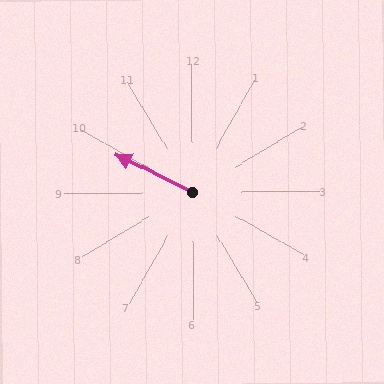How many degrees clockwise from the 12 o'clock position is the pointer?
Approximately 297 degrees.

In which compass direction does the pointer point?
Northwest.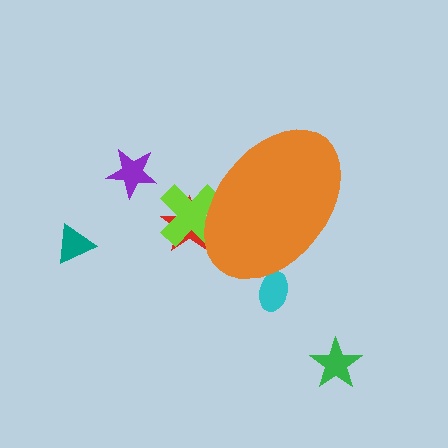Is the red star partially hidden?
Yes, the red star is partially hidden behind the orange ellipse.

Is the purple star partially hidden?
No, the purple star is fully visible.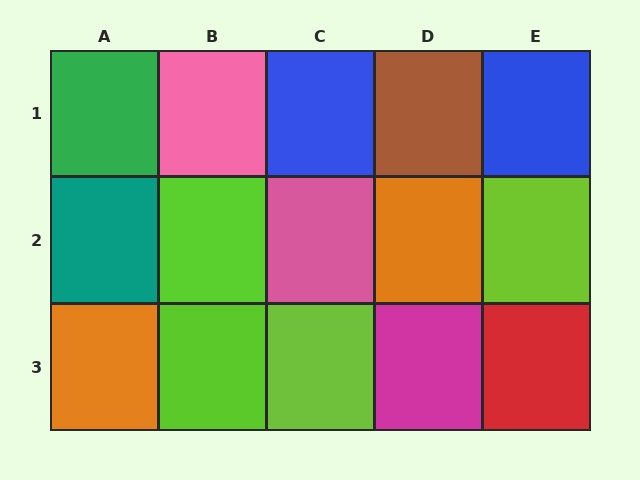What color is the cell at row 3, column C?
Lime.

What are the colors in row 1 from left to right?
Green, pink, blue, brown, blue.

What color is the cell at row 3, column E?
Red.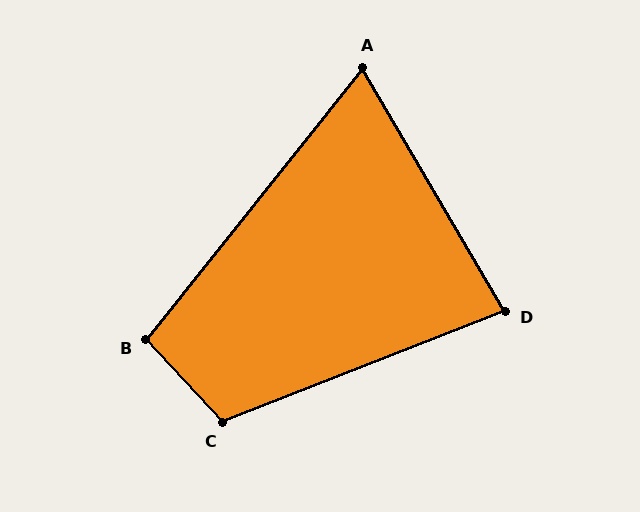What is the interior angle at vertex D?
Approximately 81 degrees (acute).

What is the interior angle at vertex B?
Approximately 99 degrees (obtuse).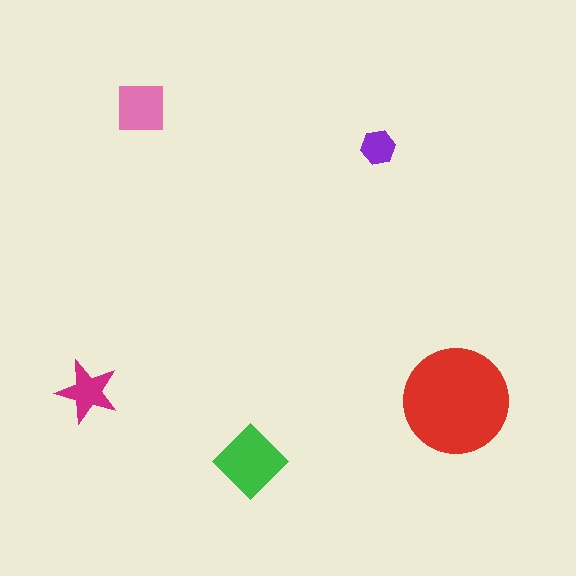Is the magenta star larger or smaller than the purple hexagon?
Larger.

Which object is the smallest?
The purple hexagon.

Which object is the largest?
The red circle.